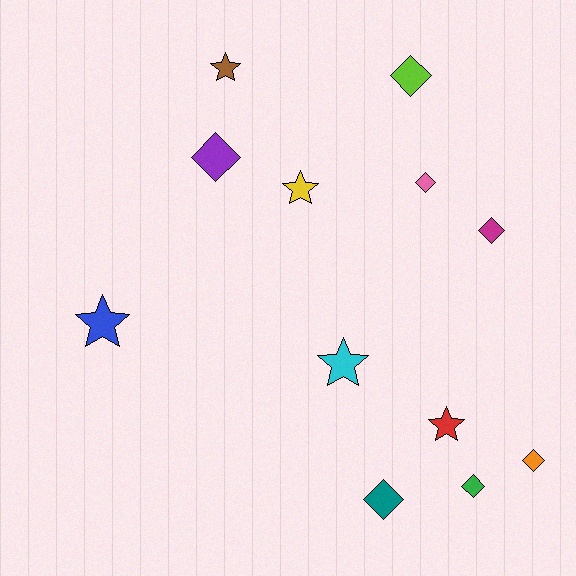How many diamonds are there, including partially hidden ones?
There are 7 diamonds.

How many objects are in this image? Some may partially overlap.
There are 12 objects.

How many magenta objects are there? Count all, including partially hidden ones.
There is 1 magenta object.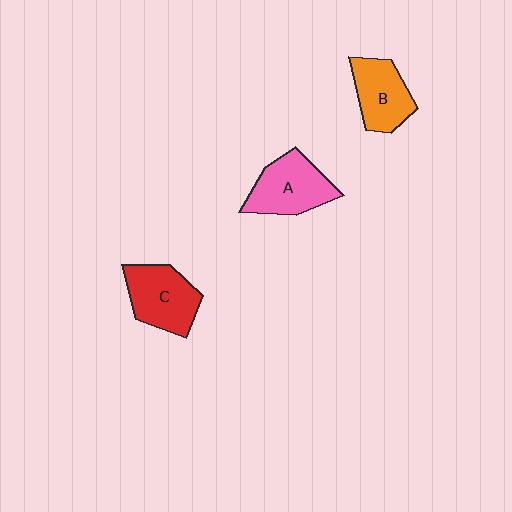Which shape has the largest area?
Shape C (red).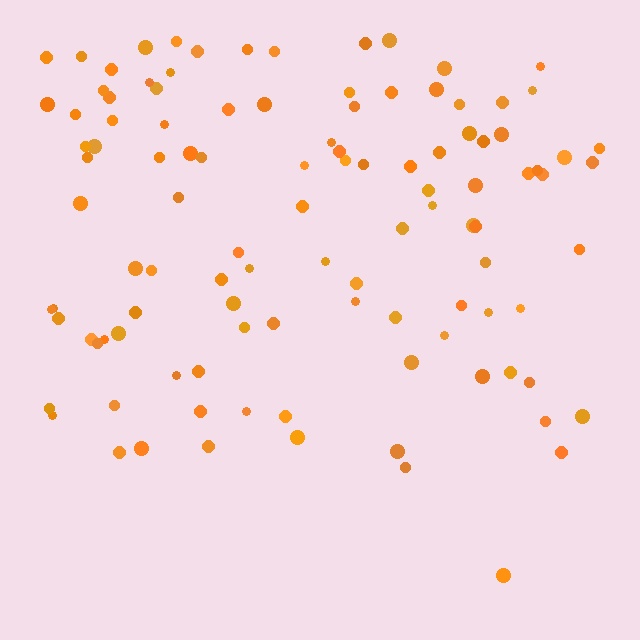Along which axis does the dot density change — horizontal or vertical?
Vertical.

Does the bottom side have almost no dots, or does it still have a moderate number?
Still a moderate number, just noticeably fewer than the top.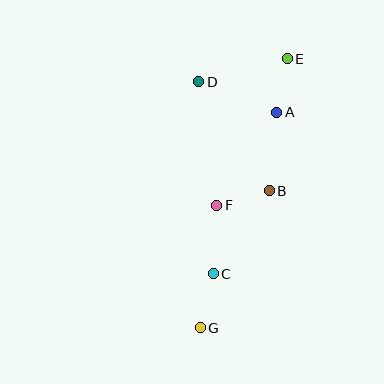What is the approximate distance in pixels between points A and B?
The distance between A and B is approximately 79 pixels.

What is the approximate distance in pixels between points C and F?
The distance between C and F is approximately 68 pixels.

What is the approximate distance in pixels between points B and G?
The distance between B and G is approximately 153 pixels.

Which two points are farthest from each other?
Points E and G are farthest from each other.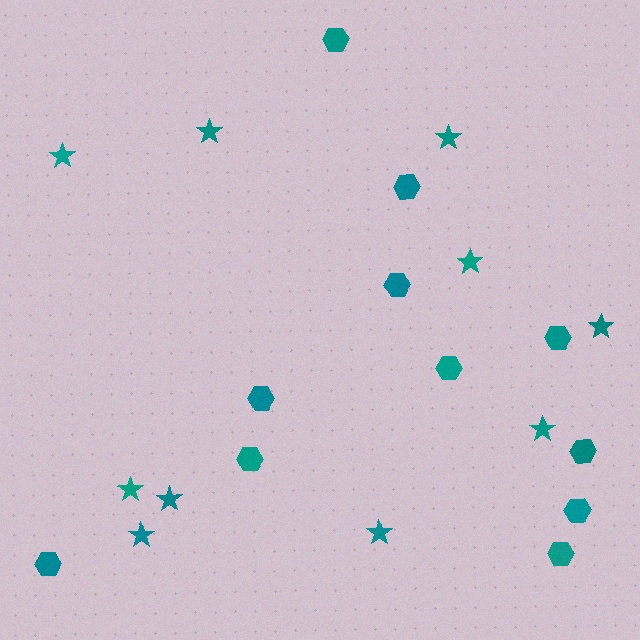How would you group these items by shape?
There are 2 groups: one group of stars (10) and one group of hexagons (11).